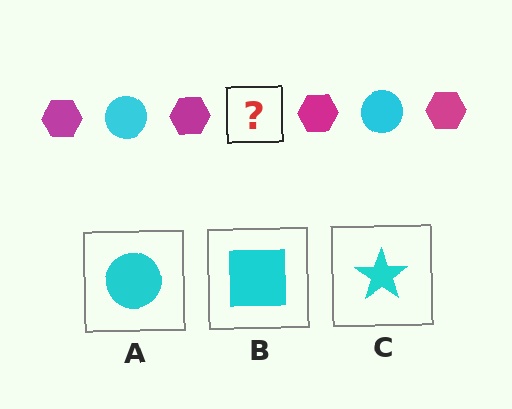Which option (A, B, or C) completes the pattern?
A.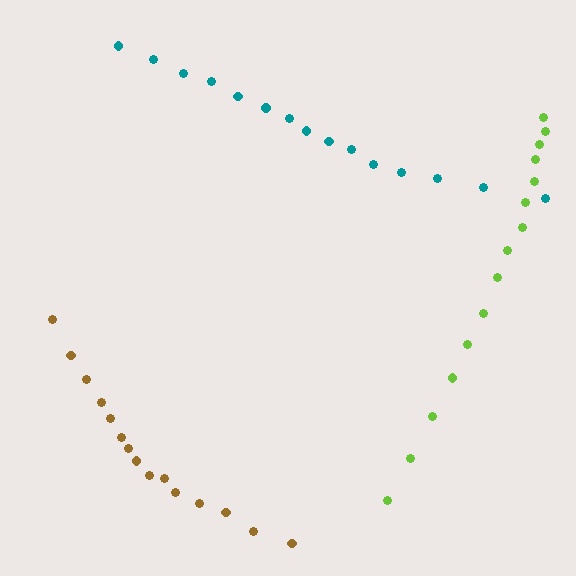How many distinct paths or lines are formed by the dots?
There are 3 distinct paths.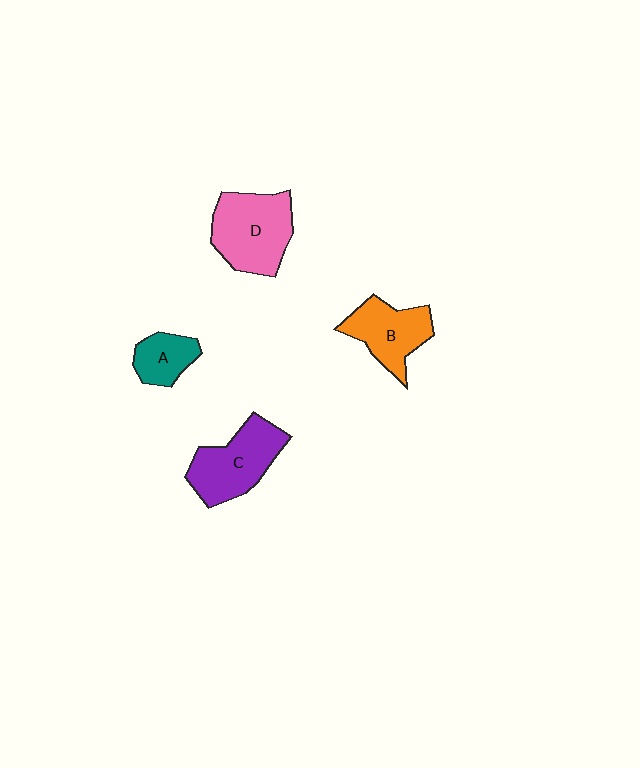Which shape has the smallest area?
Shape A (teal).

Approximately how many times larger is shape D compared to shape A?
Approximately 2.1 times.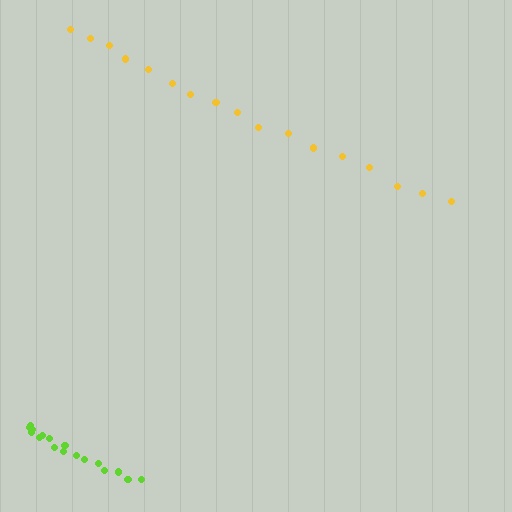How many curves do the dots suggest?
There are 2 distinct paths.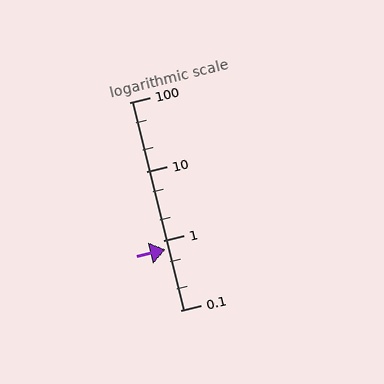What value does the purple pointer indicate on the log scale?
The pointer indicates approximately 0.76.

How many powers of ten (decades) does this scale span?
The scale spans 3 decades, from 0.1 to 100.